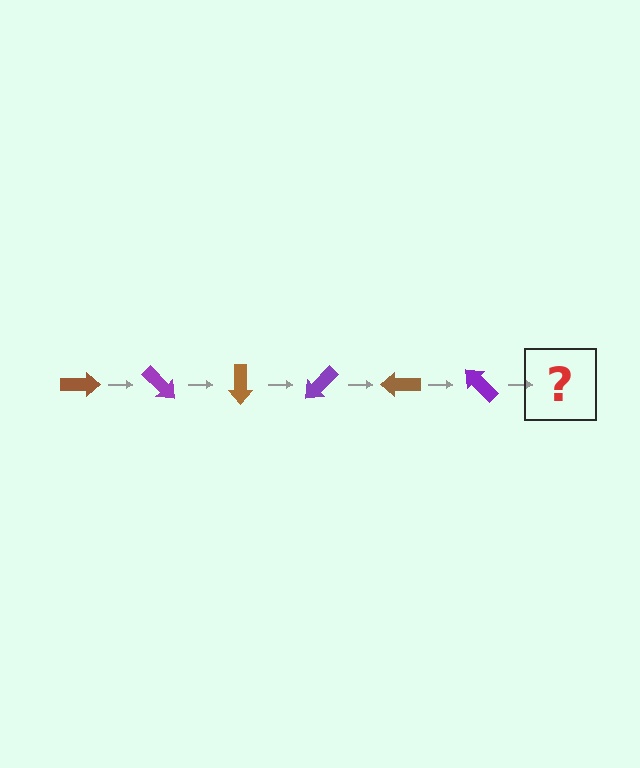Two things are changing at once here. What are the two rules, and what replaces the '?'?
The two rules are that it rotates 45 degrees each step and the color cycles through brown and purple. The '?' should be a brown arrow, rotated 270 degrees from the start.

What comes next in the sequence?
The next element should be a brown arrow, rotated 270 degrees from the start.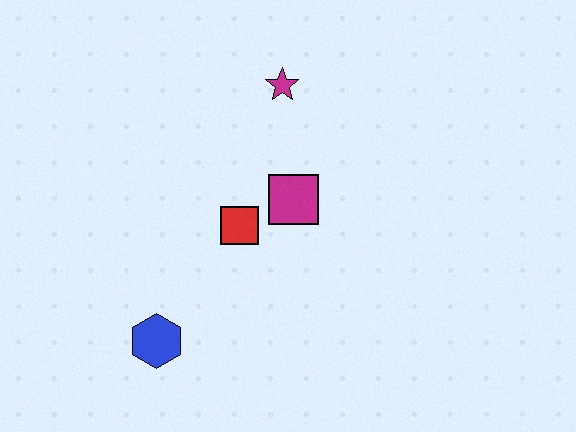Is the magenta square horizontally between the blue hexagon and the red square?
No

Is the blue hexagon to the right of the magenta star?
No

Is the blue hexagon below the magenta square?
Yes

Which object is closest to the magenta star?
The magenta square is closest to the magenta star.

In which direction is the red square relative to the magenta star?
The red square is below the magenta star.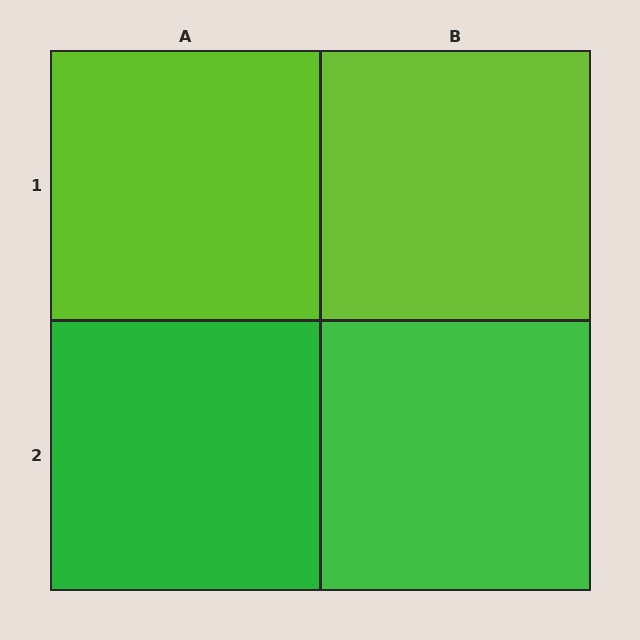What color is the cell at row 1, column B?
Lime.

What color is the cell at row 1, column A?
Lime.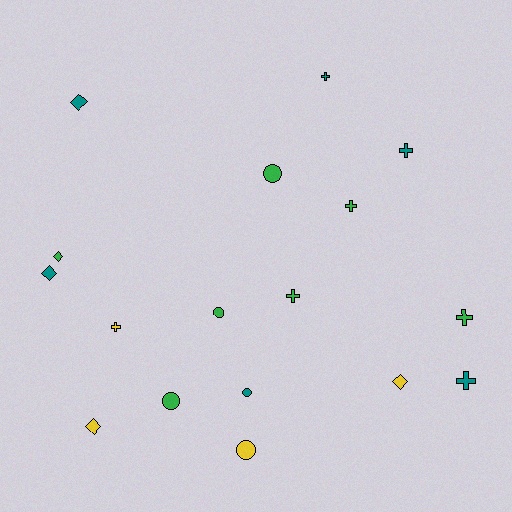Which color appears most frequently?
Green, with 7 objects.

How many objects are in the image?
There are 17 objects.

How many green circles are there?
There are 3 green circles.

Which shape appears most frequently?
Cross, with 7 objects.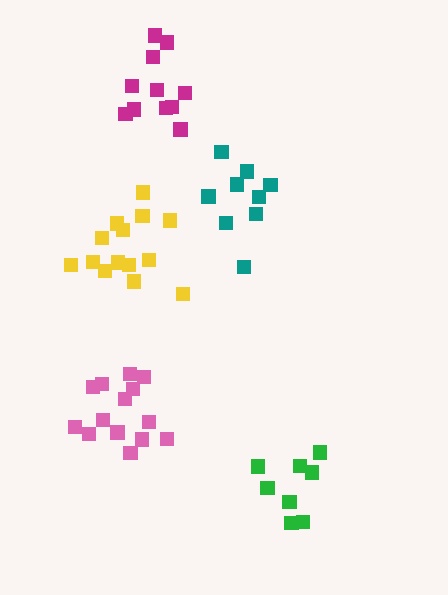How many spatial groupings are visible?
There are 5 spatial groupings.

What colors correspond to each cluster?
The clusters are colored: yellow, green, teal, pink, magenta.